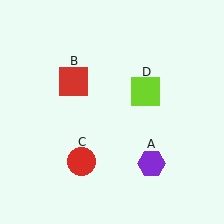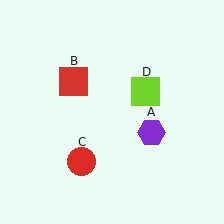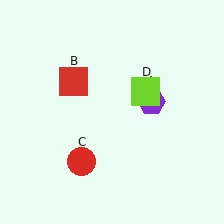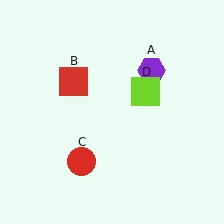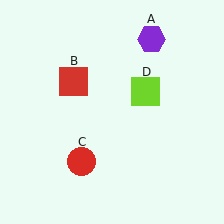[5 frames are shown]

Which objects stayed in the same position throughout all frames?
Red square (object B) and red circle (object C) and lime square (object D) remained stationary.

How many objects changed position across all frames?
1 object changed position: purple hexagon (object A).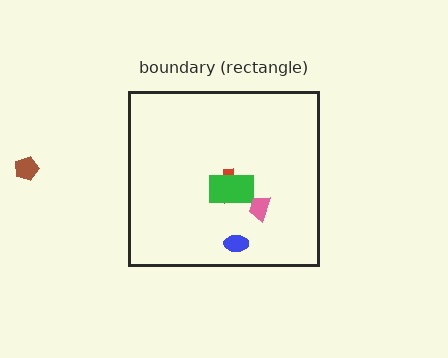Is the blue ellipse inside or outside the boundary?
Inside.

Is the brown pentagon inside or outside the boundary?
Outside.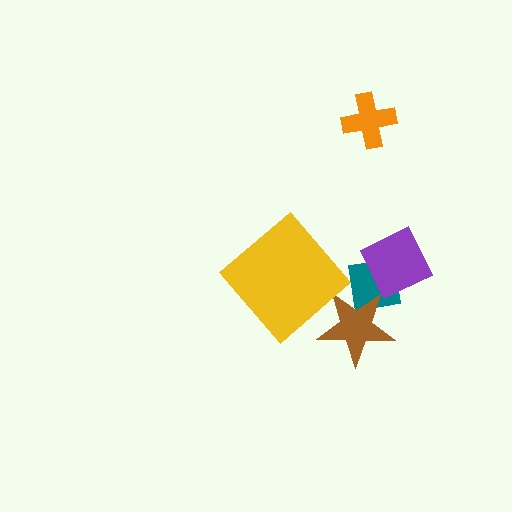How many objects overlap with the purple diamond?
1 object overlaps with the purple diamond.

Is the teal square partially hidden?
Yes, it is partially covered by another shape.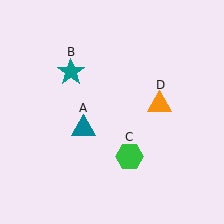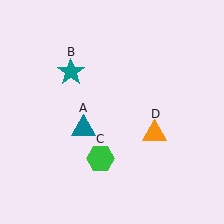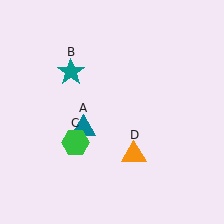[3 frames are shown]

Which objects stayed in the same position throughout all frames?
Teal triangle (object A) and teal star (object B) remained stationary.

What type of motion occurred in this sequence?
The green hexagon (object C), orange triangle (object D) rotated clockwise around the center of the scene.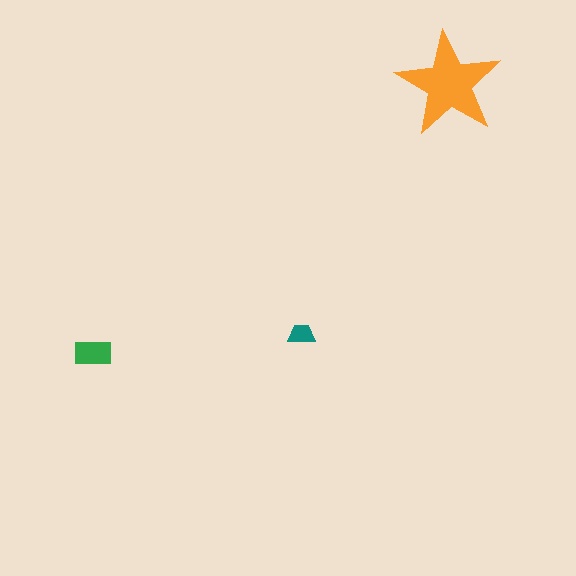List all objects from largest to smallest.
The orange star, the green rectangle, the teal trapezoid.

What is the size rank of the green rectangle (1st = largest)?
2nd.